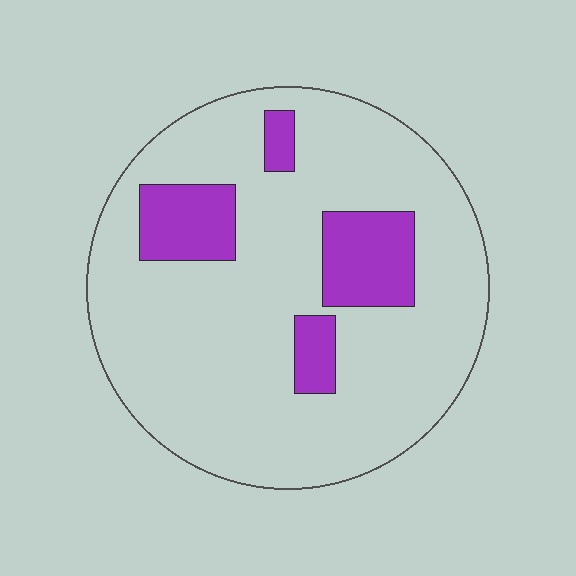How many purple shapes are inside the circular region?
4.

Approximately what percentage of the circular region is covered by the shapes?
Approximately 15%.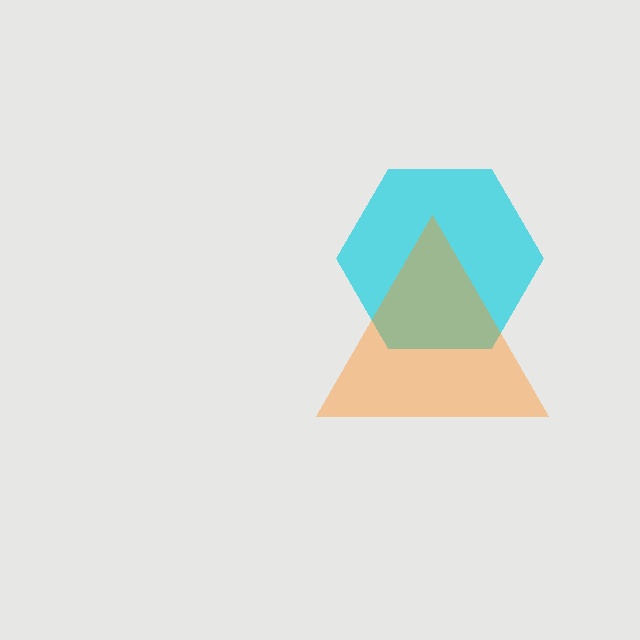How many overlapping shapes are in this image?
There are 2 overlapping shapes in the image.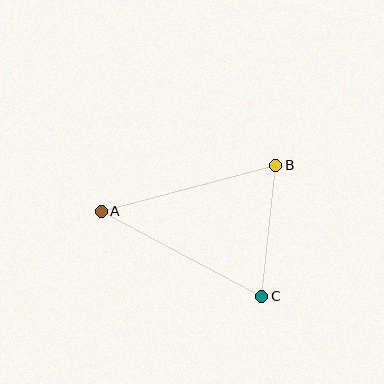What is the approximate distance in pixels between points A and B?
The distance between A and B is approximately 181 pixels.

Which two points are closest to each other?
Points B and C are closest to each other.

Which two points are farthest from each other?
Points A and C are farthest from each other.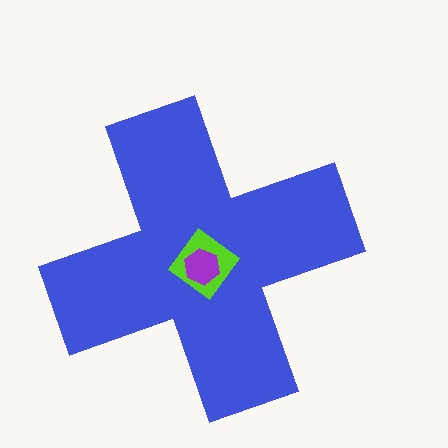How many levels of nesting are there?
3.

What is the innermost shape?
The purple hexagon.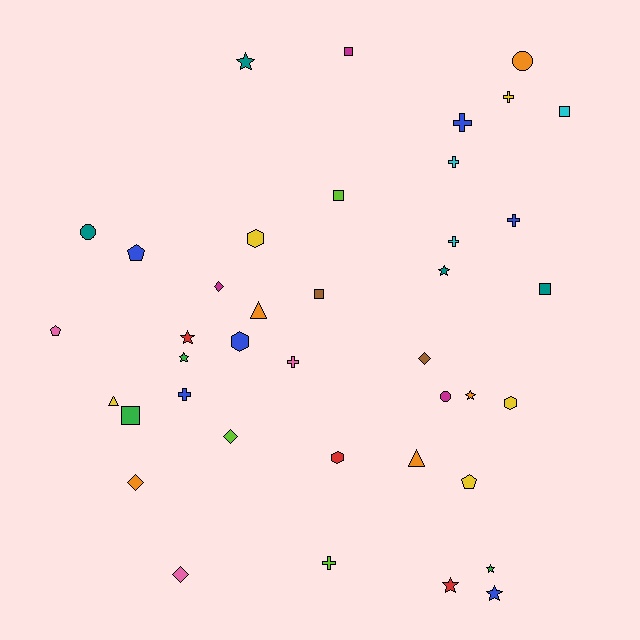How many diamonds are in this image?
There are 5 diamonds.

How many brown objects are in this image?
There are 2 brown objects.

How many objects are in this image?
There are 40 objects.